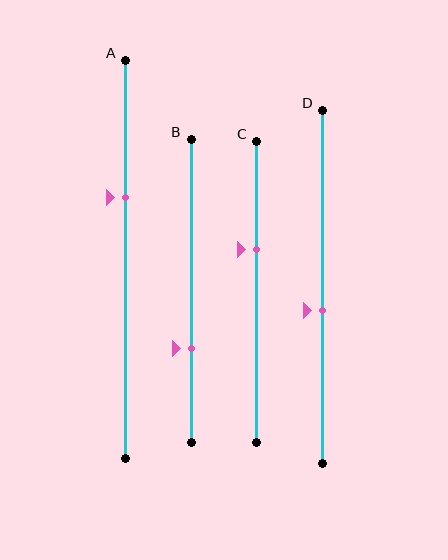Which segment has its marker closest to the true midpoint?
Segment D has its marker closest to the true midpoint.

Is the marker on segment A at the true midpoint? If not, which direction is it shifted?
No, the marker on segment A is shifted upward by about 15% of the segment length.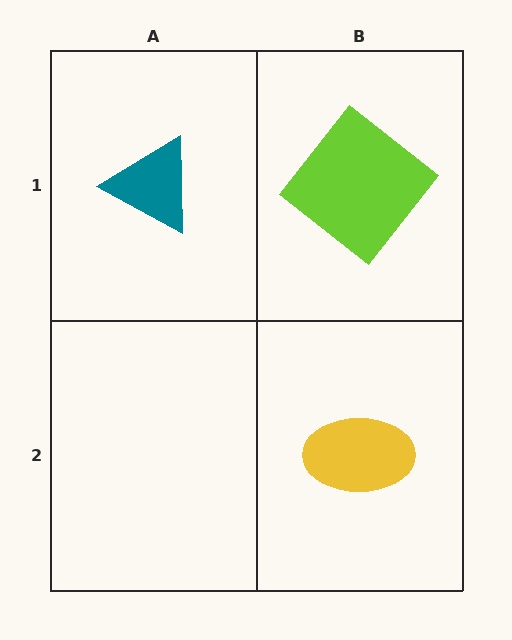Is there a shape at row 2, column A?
No, that cell is empty.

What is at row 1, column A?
A teal triangle.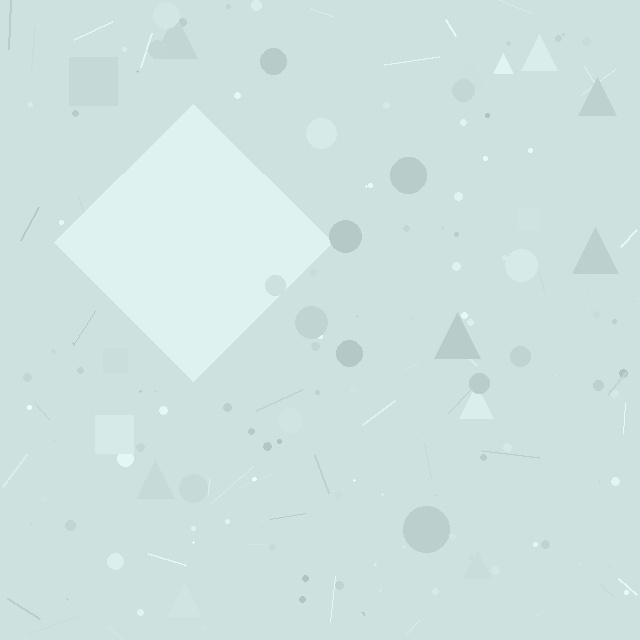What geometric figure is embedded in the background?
A diamond is embedded in the background.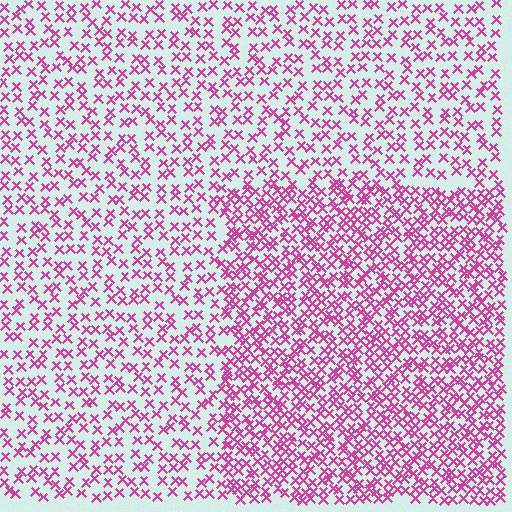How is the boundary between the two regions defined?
The boundary is defined by a change in element density (approximately 1.9x ratio). All elements are the same color, size, and shape.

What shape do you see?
I see a rectangle.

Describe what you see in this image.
The image contains small magenta elements arranged at two different densities. A rectangle-shaped region is visible where the elements are more densely packed than the surrounding area.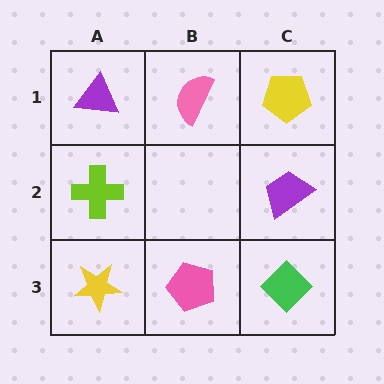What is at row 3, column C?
A green diamond.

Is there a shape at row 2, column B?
No, that cell is empty.